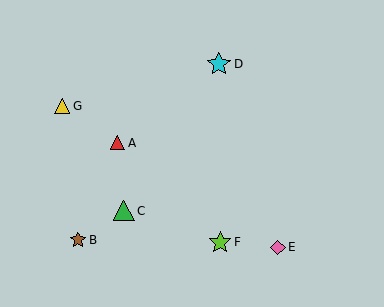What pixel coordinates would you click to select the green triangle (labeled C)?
Click at (124, 211) to select the green triangle C.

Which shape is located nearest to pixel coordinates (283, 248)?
The pink diamond (labeled E) at (278, 248) is nearest to that location.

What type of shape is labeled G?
Shape G is a yellow triangle.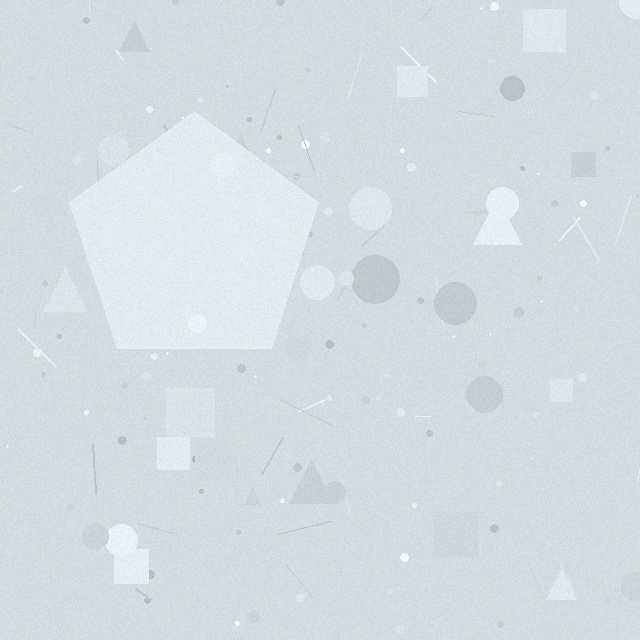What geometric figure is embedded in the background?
A pentagon is embedded in the background.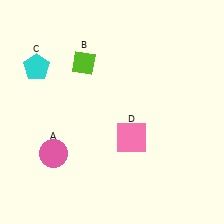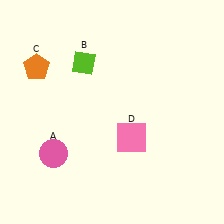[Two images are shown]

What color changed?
The pentagon (C) changed from cyan in Image 1 to orange in Image 2.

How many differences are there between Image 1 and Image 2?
There is 1 difference between the two images.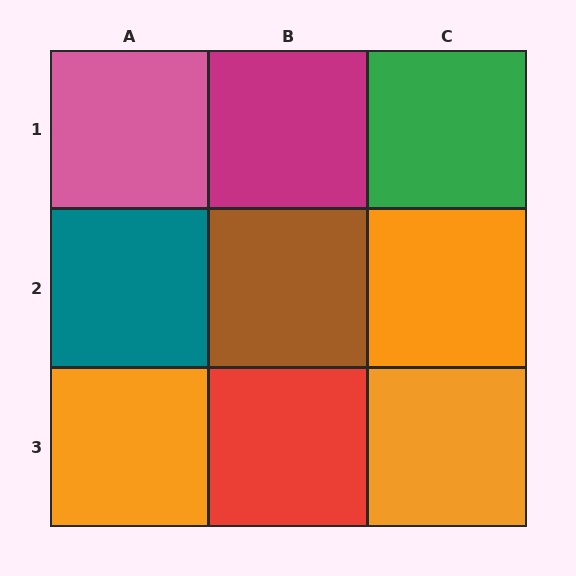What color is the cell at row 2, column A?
Teal.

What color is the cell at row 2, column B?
Brown.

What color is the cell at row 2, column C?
Orange.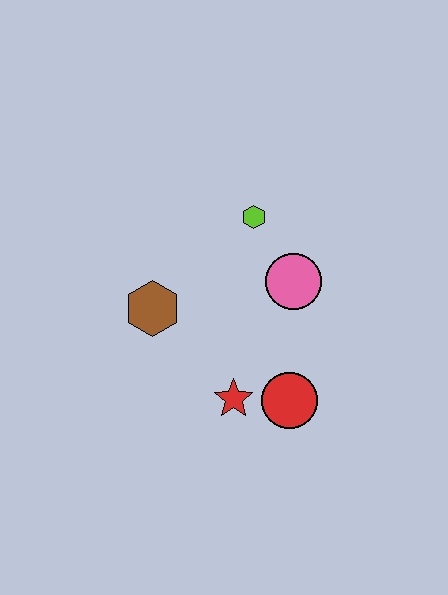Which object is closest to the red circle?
The red star is closest to the red circle.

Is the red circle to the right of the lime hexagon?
Yes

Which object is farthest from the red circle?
The lime hexagon is farthest from the red circle.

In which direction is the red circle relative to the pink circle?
The red circle is below the pink circle.